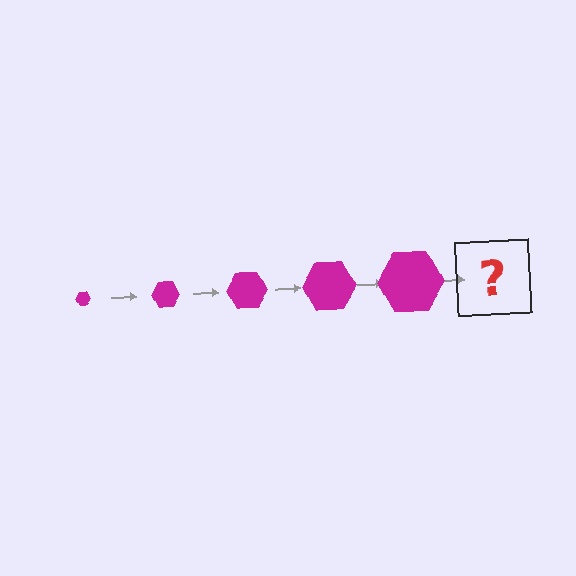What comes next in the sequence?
The next element should be a magenta hexagon, larger than the previous one.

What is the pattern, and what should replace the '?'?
The pattern is that the hexagon gets progressively larger each step. The '?' should be a magenta hexagon, larger than the previous one.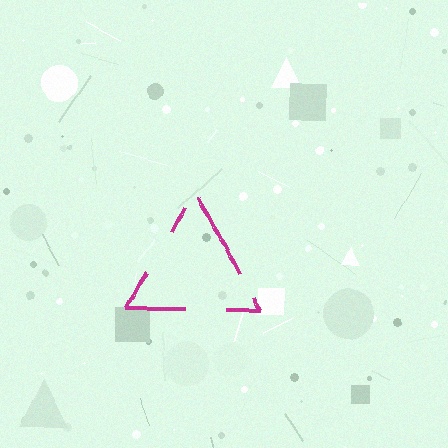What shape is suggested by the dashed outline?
The dashed outline suggests a triangle.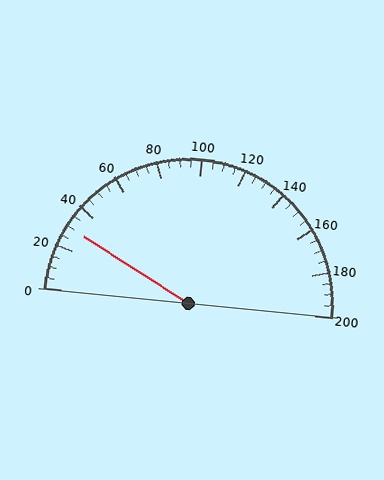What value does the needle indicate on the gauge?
The needle indicates approximately 30.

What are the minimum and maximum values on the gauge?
The gauge ranges from 0 to 200.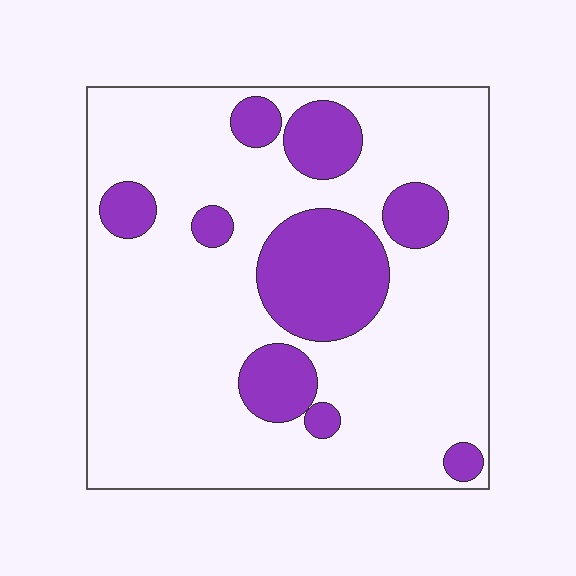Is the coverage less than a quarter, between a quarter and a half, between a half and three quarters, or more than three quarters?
Less than a quarter.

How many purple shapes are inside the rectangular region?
9.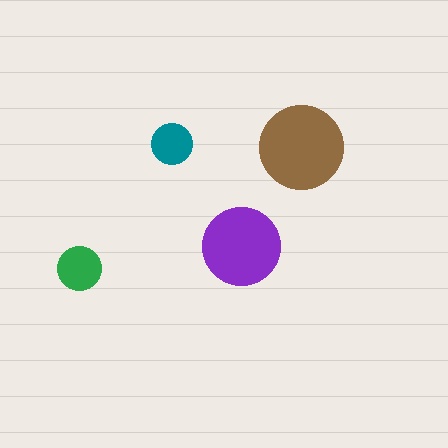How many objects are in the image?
There are 4 objects in the image.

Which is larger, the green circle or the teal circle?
The green one.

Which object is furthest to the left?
The green circle is leftmost.